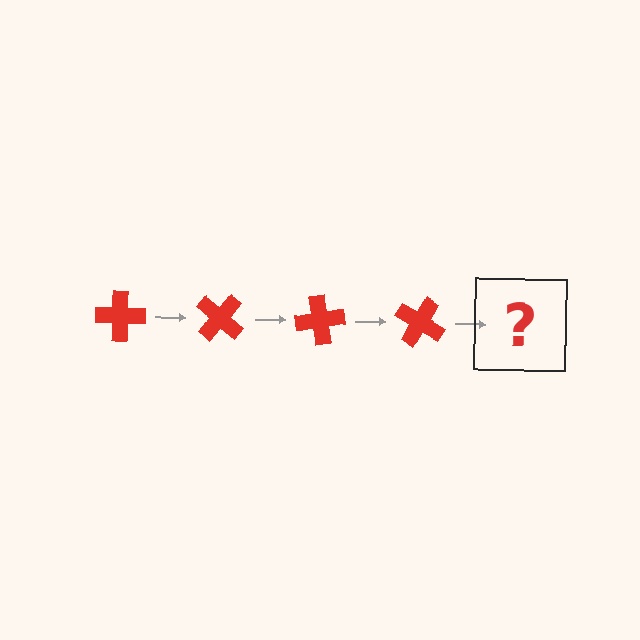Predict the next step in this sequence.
The next step is a red cross rotated 160 degrees.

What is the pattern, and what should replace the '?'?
The pattern is that the cross rotates 40 degrees each step. The '?' should be a red cross rotated 160 degrees.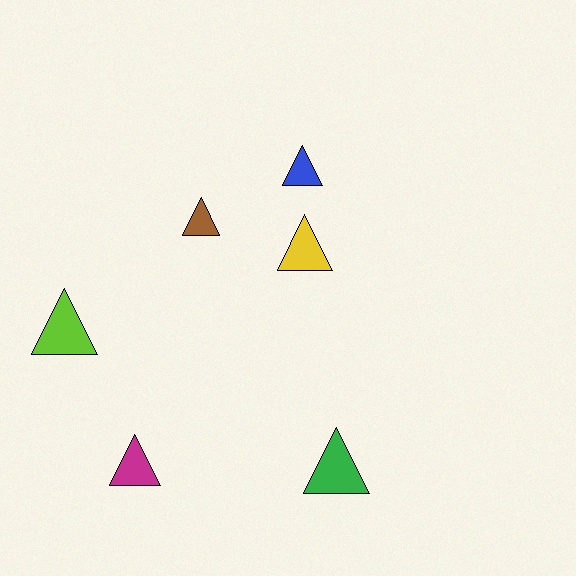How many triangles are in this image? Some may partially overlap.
There are 6 triangles.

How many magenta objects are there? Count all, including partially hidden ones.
There is 1 magenta object.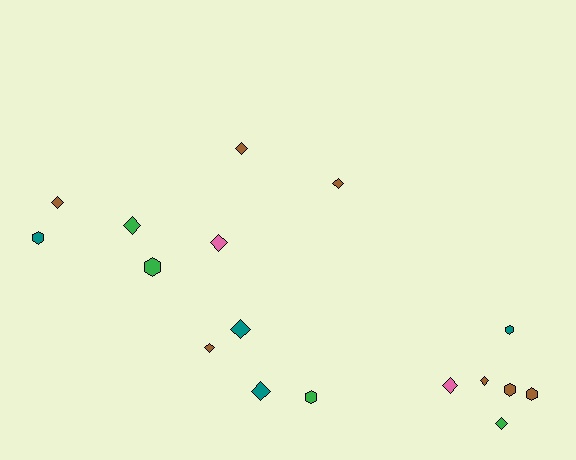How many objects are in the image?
There are 17 objects.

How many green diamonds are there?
There are 2 green diamonds.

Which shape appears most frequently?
Diamond, with 11 objects.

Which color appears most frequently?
Brown, with 7 objects.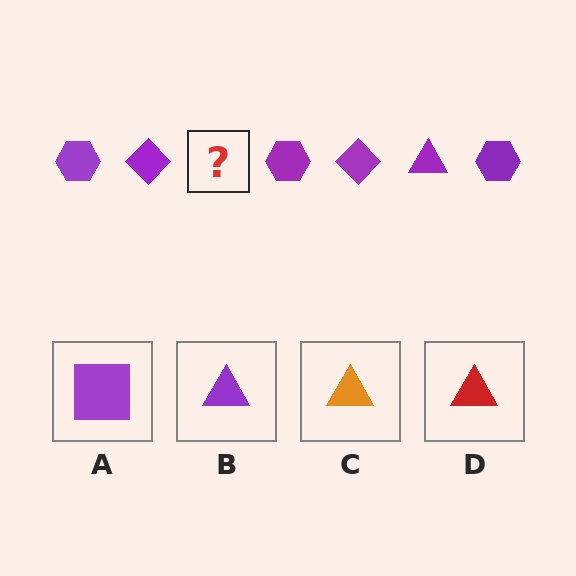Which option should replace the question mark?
Option B.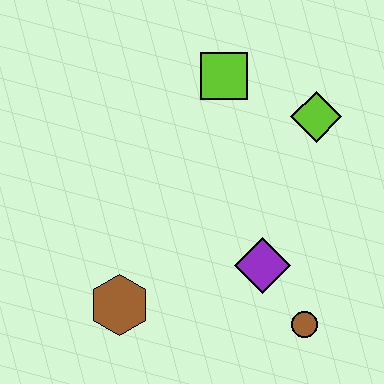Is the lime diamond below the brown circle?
No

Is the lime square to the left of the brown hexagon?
No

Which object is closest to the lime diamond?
The lime square is closest to the lime diamond.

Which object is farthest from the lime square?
The brown circle is farthest from the lime square.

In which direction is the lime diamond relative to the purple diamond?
The lime diamond is above the purple diamond.